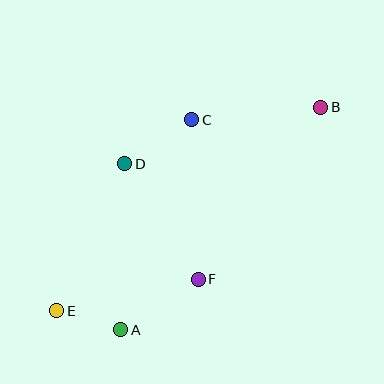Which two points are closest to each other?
Points A and E are closest to each other.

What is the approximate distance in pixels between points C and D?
The distance between C and D is approximately 80 pixels.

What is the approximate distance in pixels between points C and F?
The distance between C and F is approximately 160 pixels.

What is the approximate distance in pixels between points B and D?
The distance between B and D is approximately 204 pixels.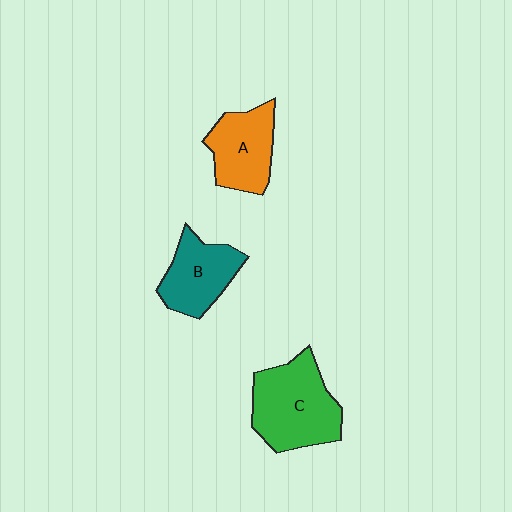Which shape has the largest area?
Shape C (green).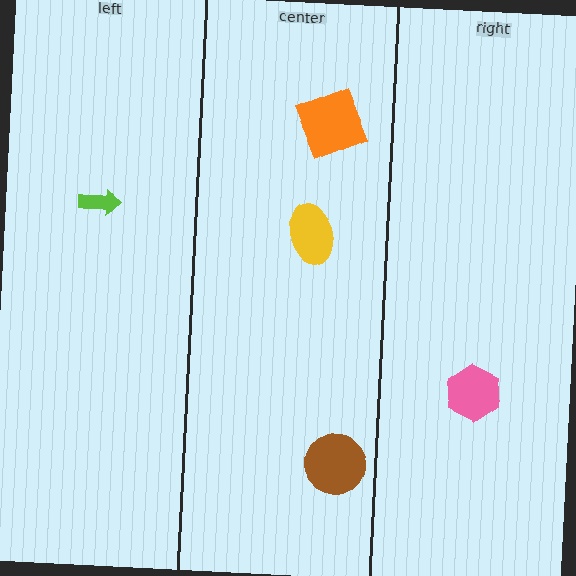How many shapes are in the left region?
1.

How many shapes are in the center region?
3.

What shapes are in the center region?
The orange square, the brown circle, the yellow ellipse.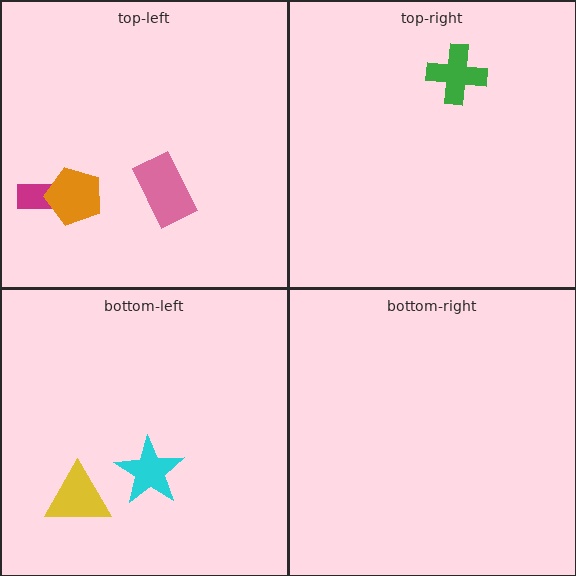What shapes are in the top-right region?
The green cross.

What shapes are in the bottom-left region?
The yellow triangle, the cyan star.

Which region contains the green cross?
The top-right region.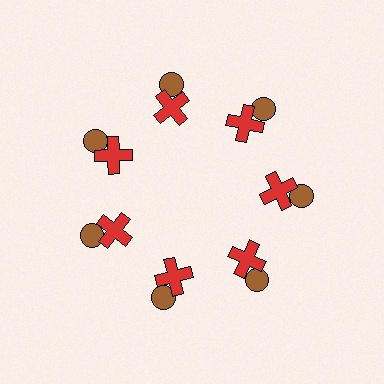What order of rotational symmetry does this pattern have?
This pattern has 7-fold rotational symmetry.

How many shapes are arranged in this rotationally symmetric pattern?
There are 14 shapes, arranged in 7 groups of 2.